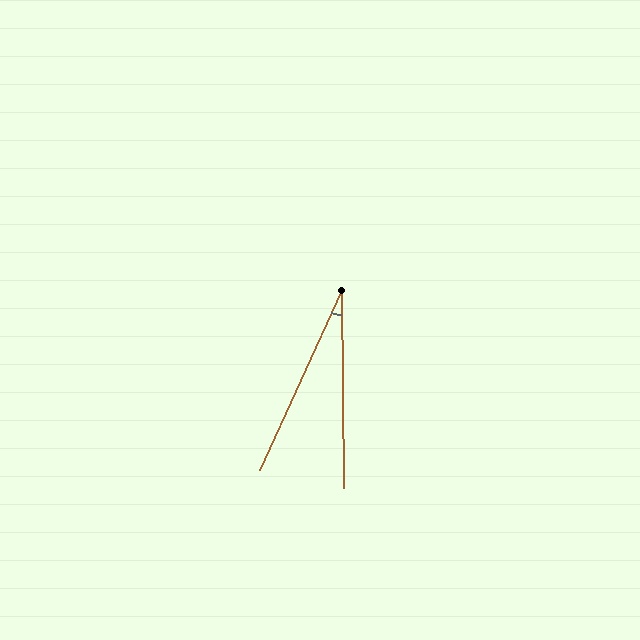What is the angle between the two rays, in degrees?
Approximately 25 degrees.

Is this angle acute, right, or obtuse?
It is acute.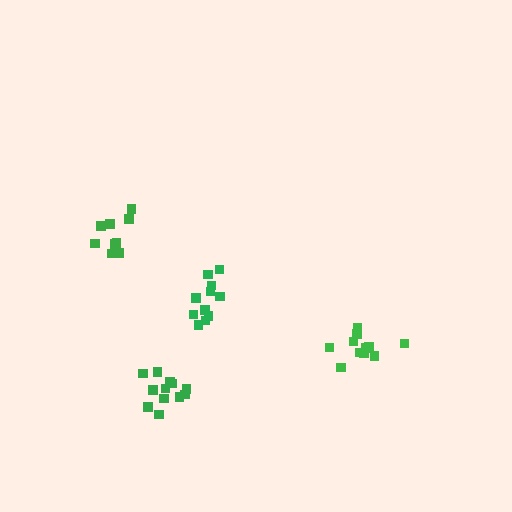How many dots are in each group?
Group 1: 12 dots, Group 2: 12 dots, Group 3: 11 dots, Group 4: 9 dots (44 total).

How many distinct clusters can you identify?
There are 4 distinct clusters.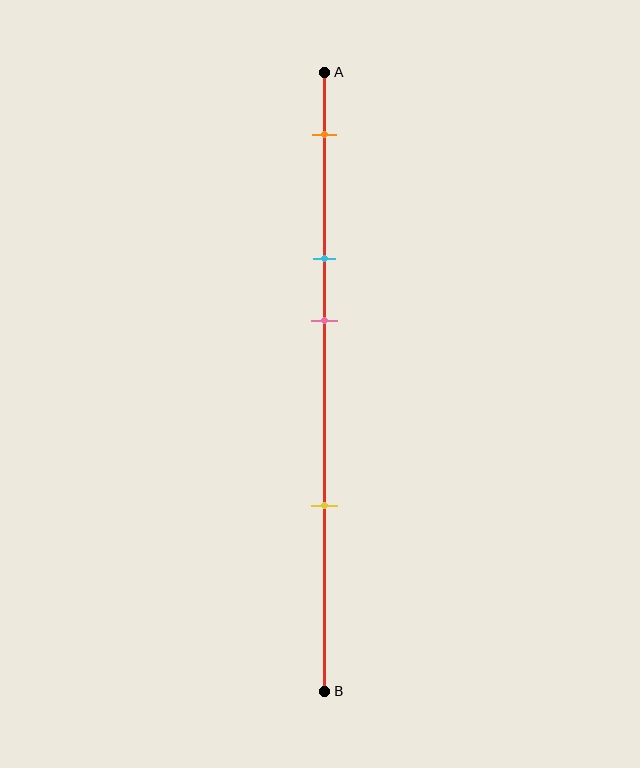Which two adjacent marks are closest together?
The cyan and pink marks are the closest adjacent pair.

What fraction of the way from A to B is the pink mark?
The pink mark is approximately 40% (0.4) of the way from A to B.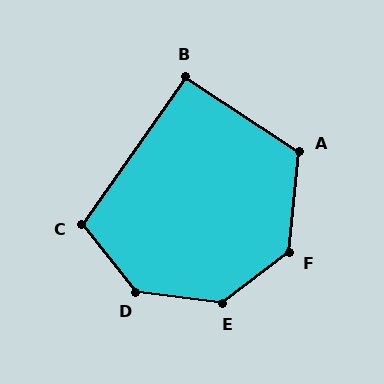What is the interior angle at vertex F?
Approximately 132 degrees (obtuse).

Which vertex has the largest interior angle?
E, at approximately 136 degrees.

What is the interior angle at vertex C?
Approximately 106 degrees (obtuse).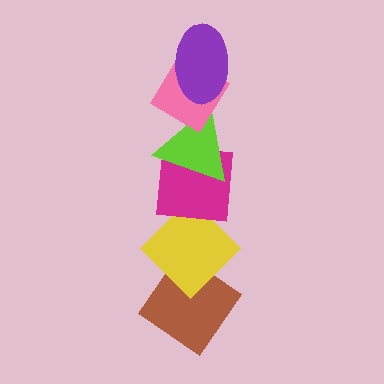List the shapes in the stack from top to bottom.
From top to bottom: the purple ellipse, the pink diamond, the lime triangle, the magenta square, the yellow diamond, the brown diamond.